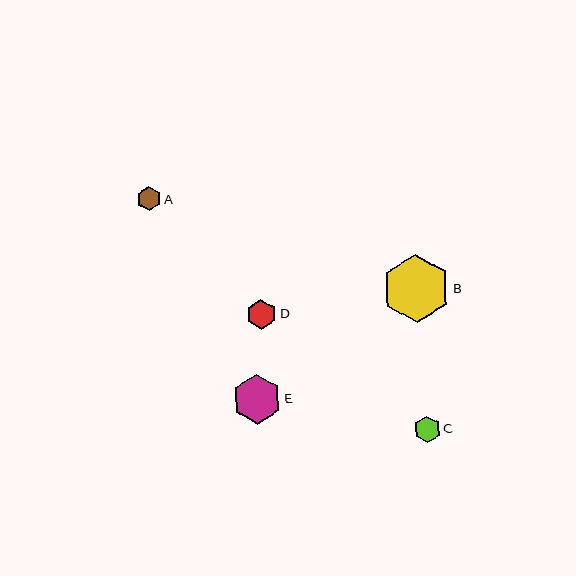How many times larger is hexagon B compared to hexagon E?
Hexagon B is approximately 1.4 times the size of hexagon E.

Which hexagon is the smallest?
Hexagon A is the smallest with a size of approximately 24 pixels.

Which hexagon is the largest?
Hexagon B is the largest with a size of approximately 68 pixels.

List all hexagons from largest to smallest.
From largest to smallest: B, E, D, C, A.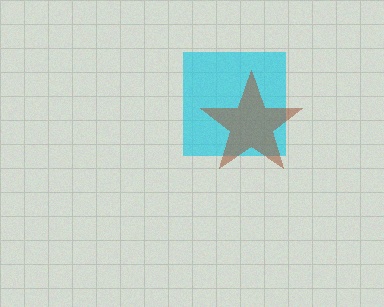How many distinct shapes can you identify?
There are 2 distinct shapes: a cyan square, a brown star.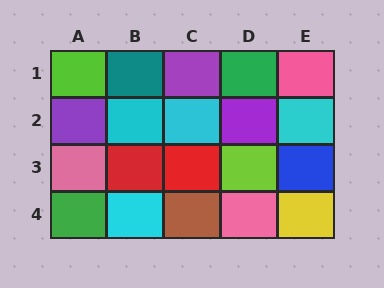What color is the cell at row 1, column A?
Lime.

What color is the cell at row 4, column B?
Cyan.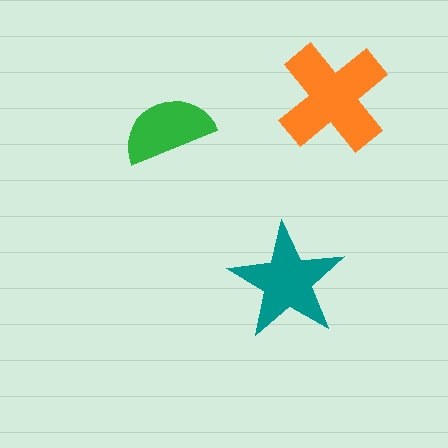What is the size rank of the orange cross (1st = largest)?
1st.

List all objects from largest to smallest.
The orange cross, the teal star, the green semicircle.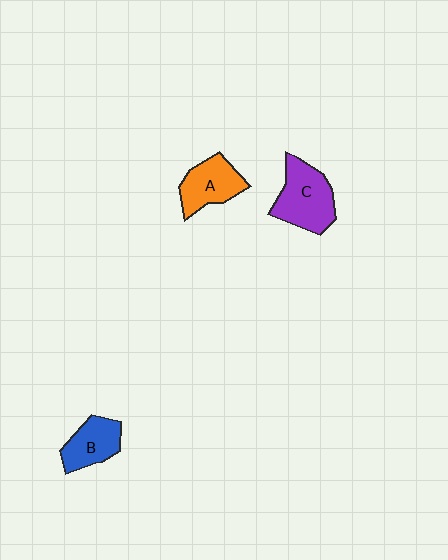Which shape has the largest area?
Shape C (purple).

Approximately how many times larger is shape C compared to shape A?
Approximately 1.3 times.